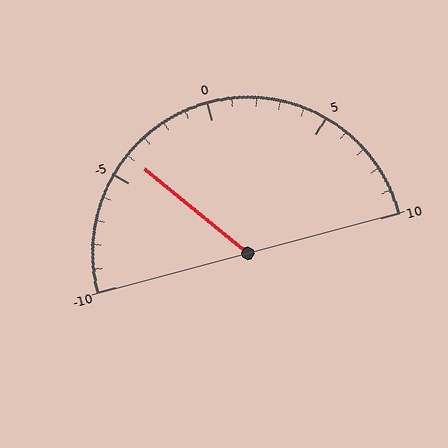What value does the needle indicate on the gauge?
The needle indicates approximately -4.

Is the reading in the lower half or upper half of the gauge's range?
The reading is in the lower half of the range (-10 to 10).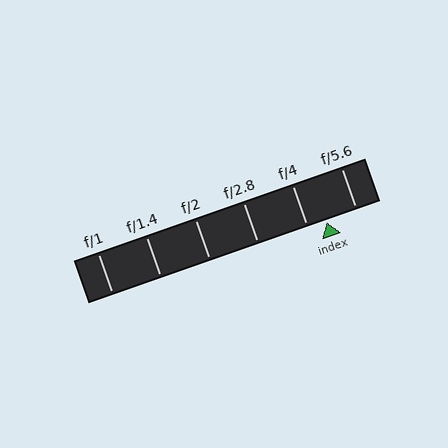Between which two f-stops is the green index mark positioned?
The index mark is between f/4 and f/5.6.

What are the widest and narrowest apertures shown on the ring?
The widest aperture shown is f/1 and the narrowest is f/5.6.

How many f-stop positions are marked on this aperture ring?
There are 6 f-stop positions marked.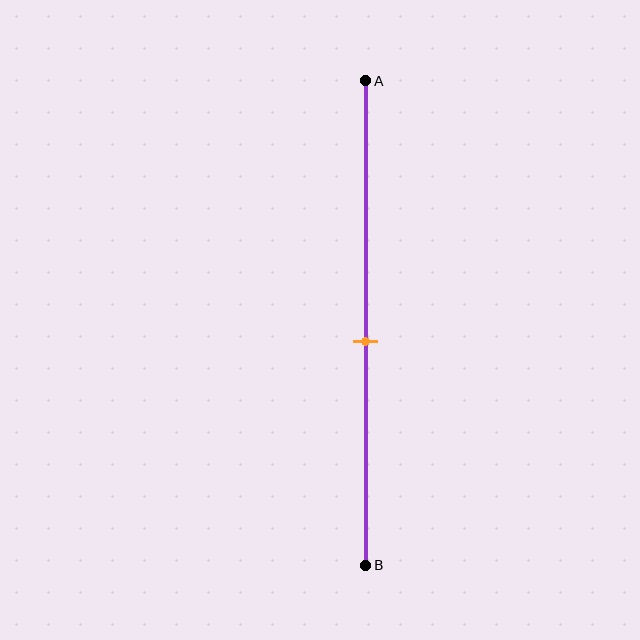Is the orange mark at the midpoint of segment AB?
No, the mark is at about 55% from A, not at the 50% midpoint.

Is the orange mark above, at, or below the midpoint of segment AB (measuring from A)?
The orange mark is below the midpoint of segment AB.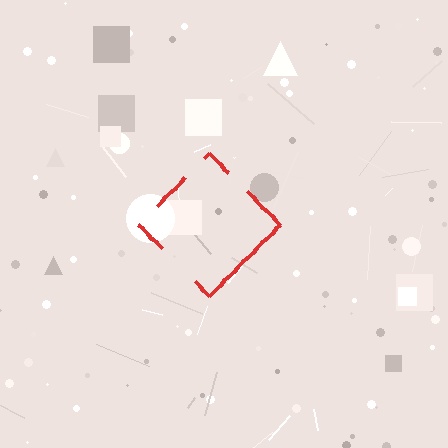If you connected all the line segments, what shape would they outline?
They would outline a diamond.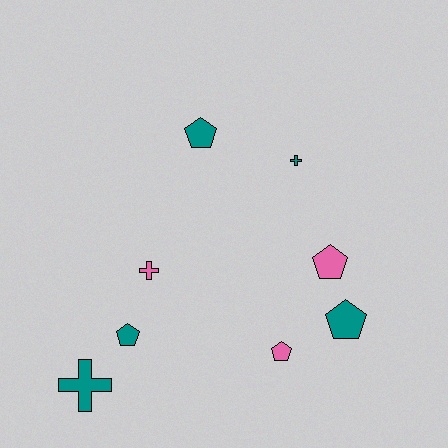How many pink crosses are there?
There is 1 pink cross.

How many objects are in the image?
There are 8 objects.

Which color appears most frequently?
Teal, with 5 objects.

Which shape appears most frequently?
Pentagon, with 5 objects.